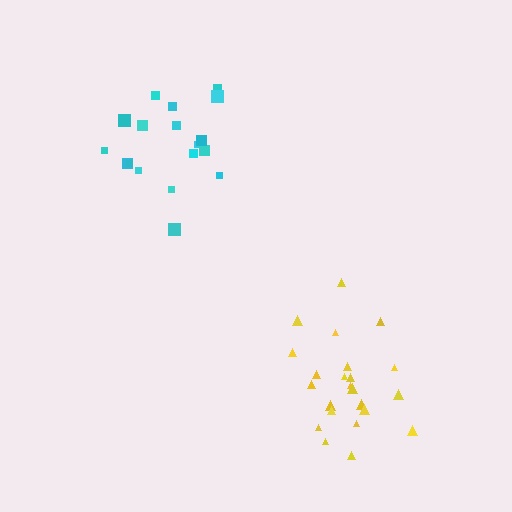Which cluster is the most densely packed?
Yellow.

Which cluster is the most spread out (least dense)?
Cyan.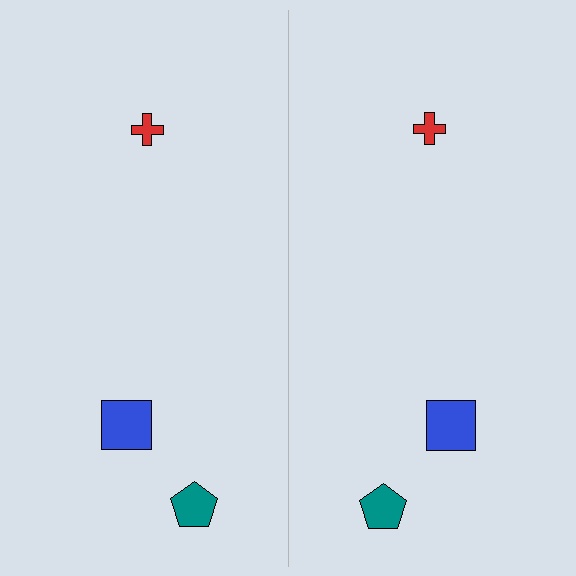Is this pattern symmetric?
Yes, this pattern has bilateral (reflection) symmetry.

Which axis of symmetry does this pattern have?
The pattern has a vertical axis of symmetry running through the center of the image.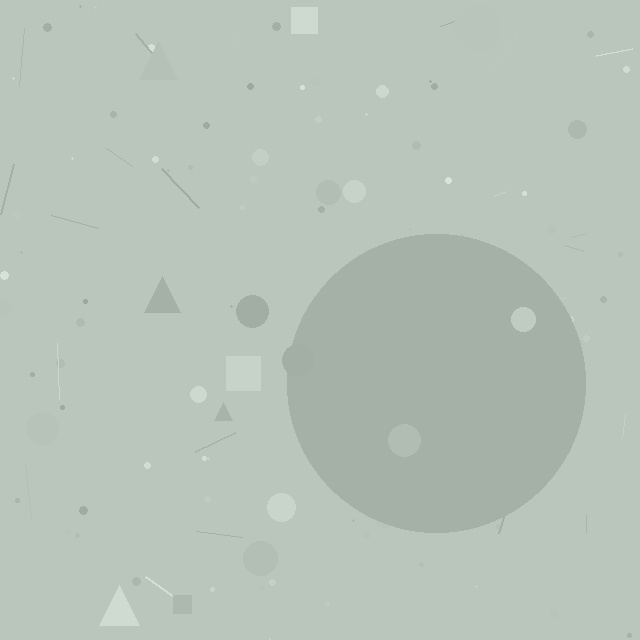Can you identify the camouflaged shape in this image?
The camouflaged shape is a circle.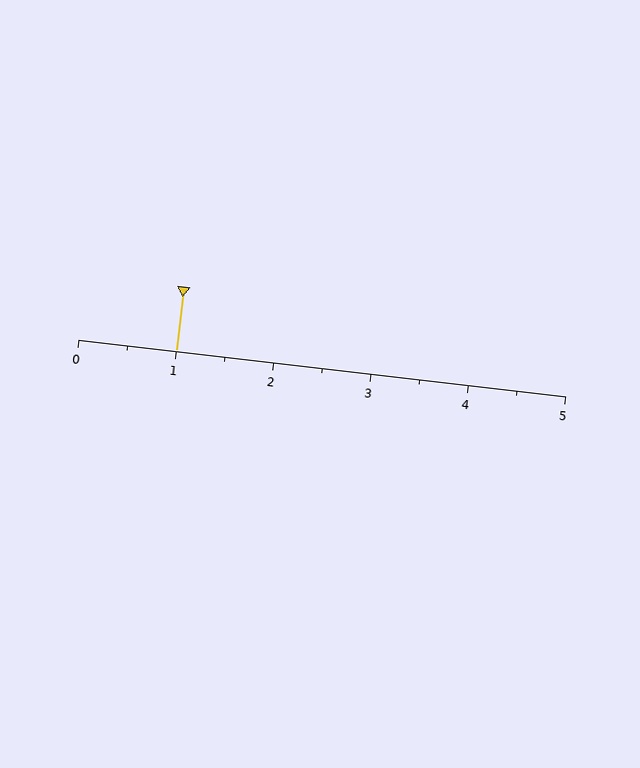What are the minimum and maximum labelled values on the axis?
The axis runs from 0 to 5.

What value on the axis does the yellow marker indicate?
The marker indicates approximately 1.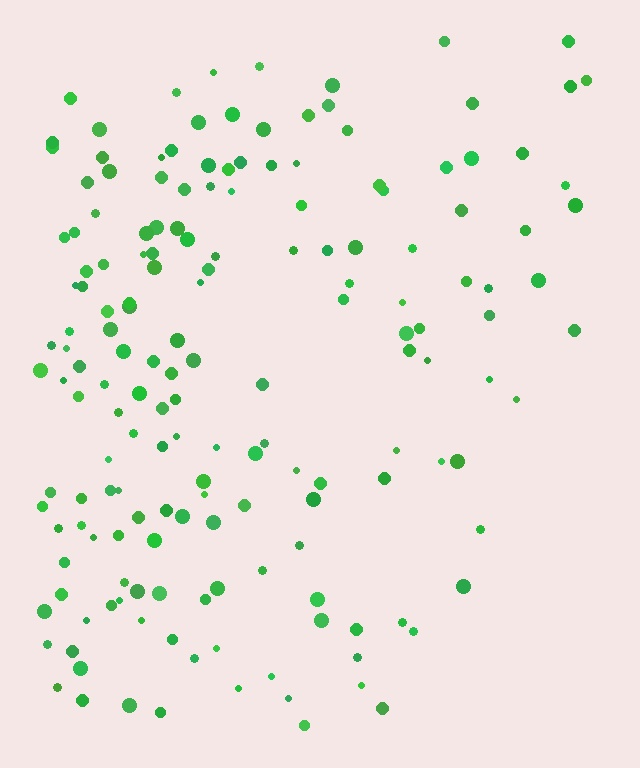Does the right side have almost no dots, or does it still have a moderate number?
Still a moderate number, just noticeably fewer than the left.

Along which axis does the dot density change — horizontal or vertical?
Horizontal.